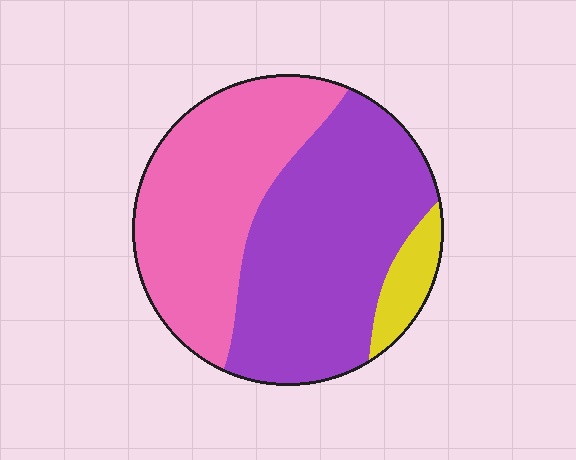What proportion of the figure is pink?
Pink takes up between a third and a half of the figure.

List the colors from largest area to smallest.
From largest to smallest: purple, pink, yellow.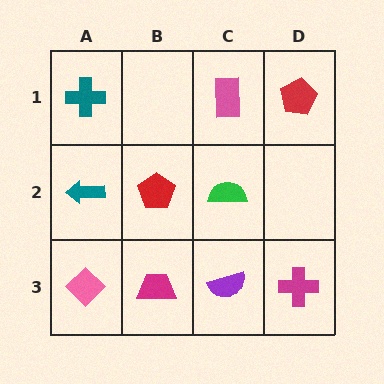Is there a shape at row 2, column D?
No, that cell is empty.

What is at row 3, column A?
A pink diamond.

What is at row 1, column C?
A pink rectangle.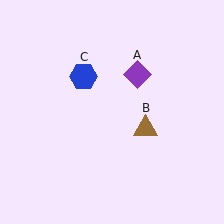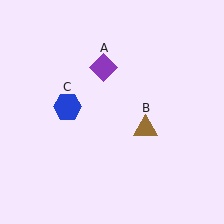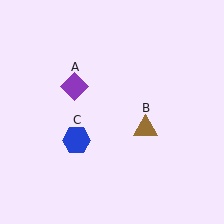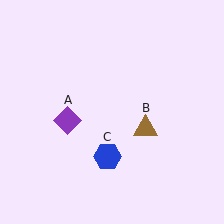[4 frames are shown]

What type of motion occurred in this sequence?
The purple diamond (object A), blue hexagon (object C) rotated counterclockwise around the center of the scene.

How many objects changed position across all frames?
2 objects changed position: purple diamond (object A), blue hexagon (object C).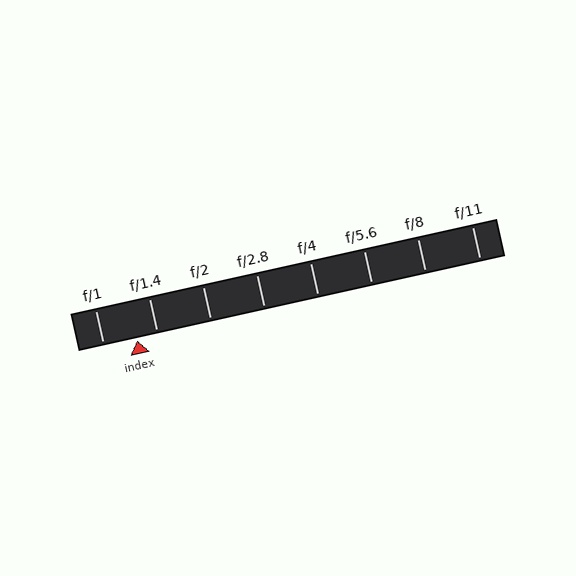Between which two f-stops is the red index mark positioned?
The index mark is between f/1 and f/1.4.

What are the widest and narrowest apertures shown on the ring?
The widest aperture shown is f/1 and the narrowest is f/11.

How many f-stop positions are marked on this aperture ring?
There are 8 f-stop positions marked.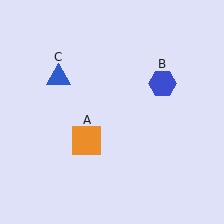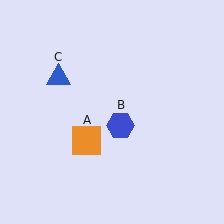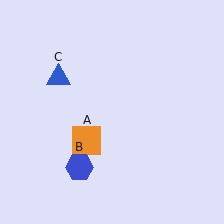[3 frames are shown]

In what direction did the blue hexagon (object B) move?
The blue hexagon (object B) moved down and to the left.